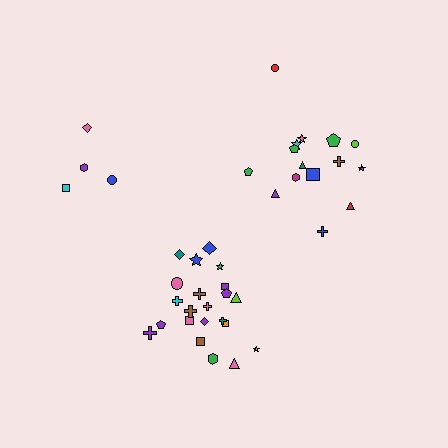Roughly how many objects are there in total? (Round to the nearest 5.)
Roughly 40 objects in total.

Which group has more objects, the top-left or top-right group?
The top-right group.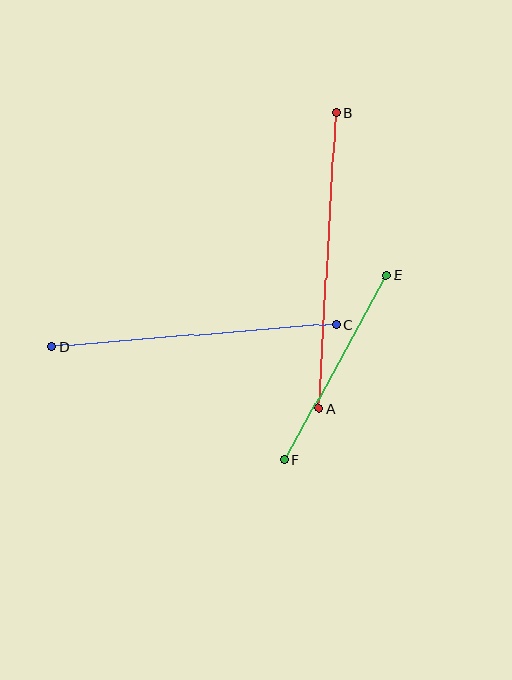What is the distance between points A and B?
The distance is approximately 297 pixels.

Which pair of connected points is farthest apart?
Points A and B are farthest apart.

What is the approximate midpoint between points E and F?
The midpoint is at approximately (335, 368) pixels.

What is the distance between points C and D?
The distance is approximately 286 pixels.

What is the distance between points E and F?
The distance is approximately 210 pixels.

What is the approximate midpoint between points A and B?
The midpoint is at approximately (328, 260) pixels.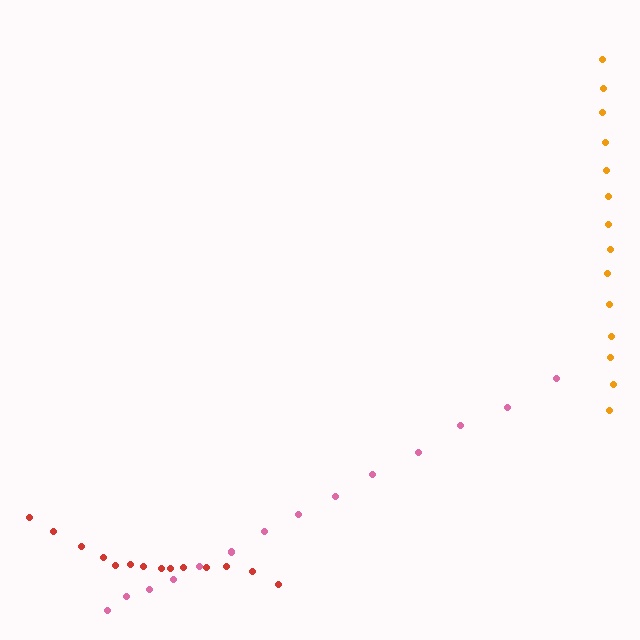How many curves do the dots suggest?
There are 3 distinct paths.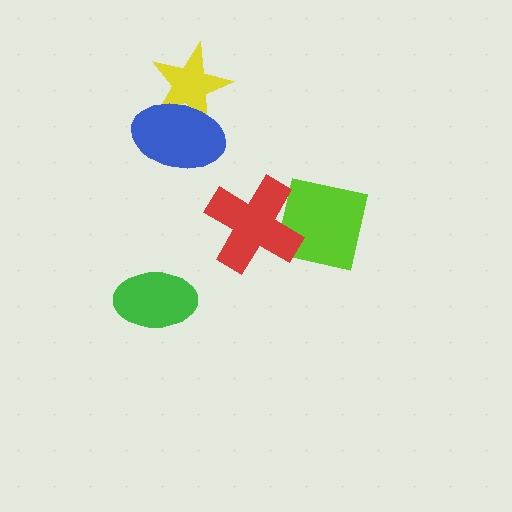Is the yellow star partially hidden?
Yes, it is partially covered by another shape.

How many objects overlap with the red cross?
1 object overlaps with the red cross.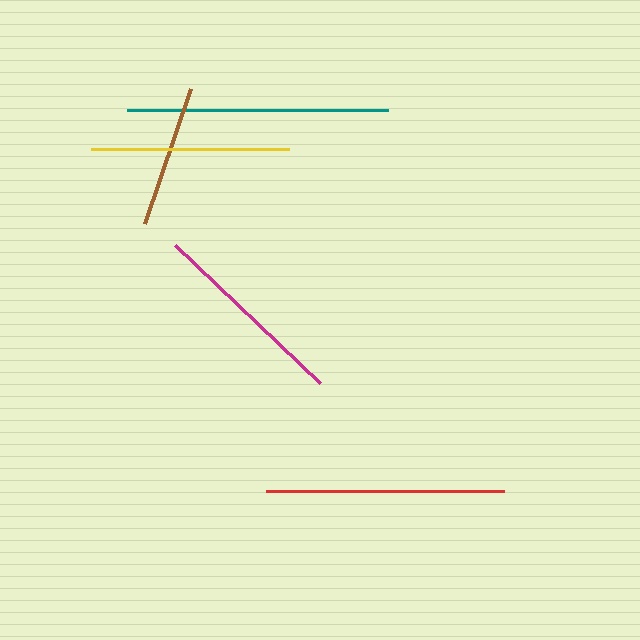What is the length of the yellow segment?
The yellow segment is approximately 198 pixels long.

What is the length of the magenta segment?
The magenta segment is approximately 200 pixels long.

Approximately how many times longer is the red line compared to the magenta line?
The red line is approximately 1.2 times the length of the magenta line.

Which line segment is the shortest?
The brown line is the shortest at approximately 143 pixels.